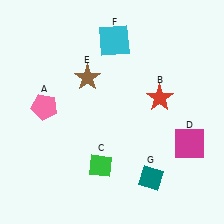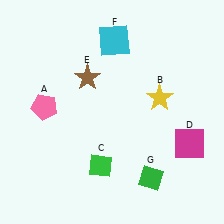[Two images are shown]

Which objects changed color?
B changed from red to yellow. G changed from teal to green.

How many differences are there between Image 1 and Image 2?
There are 2 differences between the two images.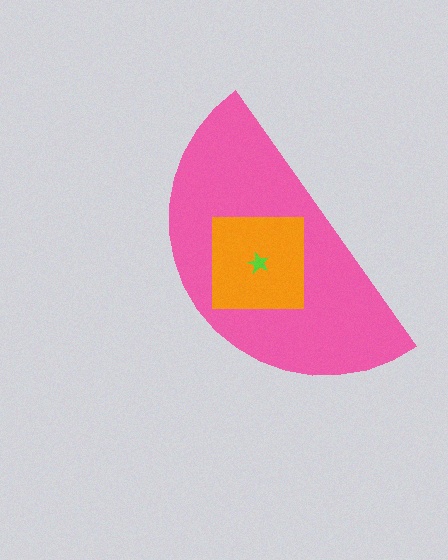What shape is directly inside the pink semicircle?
The orange square.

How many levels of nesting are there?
3.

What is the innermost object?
The lime star.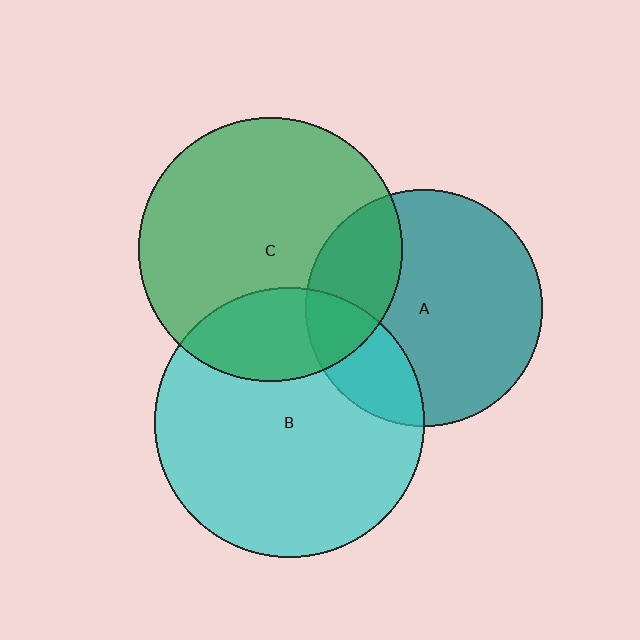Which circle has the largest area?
Circle B (cyan).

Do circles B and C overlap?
Yes.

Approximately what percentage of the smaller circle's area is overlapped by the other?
Approximately 25%.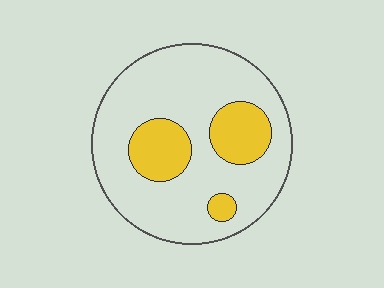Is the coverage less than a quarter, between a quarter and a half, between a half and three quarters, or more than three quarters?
Less than a quarter.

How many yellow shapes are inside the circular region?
3.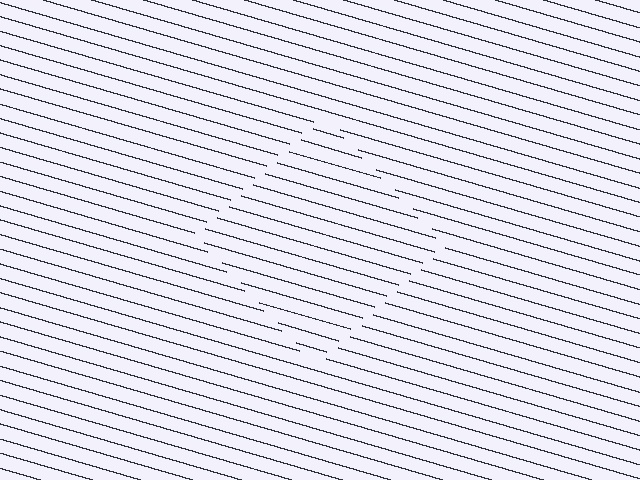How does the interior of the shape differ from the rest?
The interior of the shape contains the same grating, shifted by half a period — the contour is defined by the phase discontinuity where line-ends from the inner and outer gratings abut.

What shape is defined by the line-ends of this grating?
An illusory square. The interior of the shape contains the same grating, shifted by half a period — the contour is defined by the phase discontinuity where line-ends from the inner and outer gratings abut.